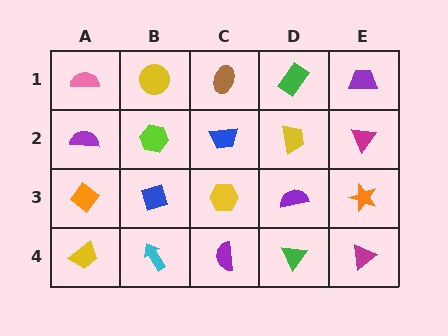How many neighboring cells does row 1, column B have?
3.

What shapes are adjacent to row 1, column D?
A yellow trapezoid (row 2, column D), a brown ellipse (row 1, column C), a purple trapezoid (row 1, column E).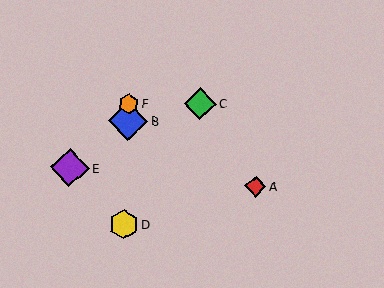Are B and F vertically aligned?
Yes, both are at x≈128.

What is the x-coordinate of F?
Object F is at x≈129.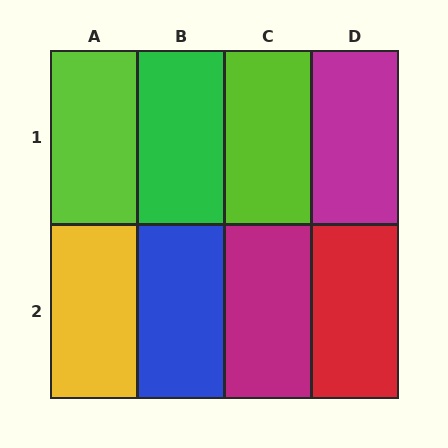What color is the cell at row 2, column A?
Yellow.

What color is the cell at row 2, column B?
Blue.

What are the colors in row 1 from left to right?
Lime, green, lime, magenta.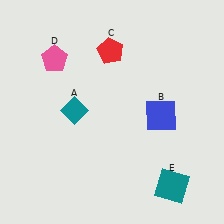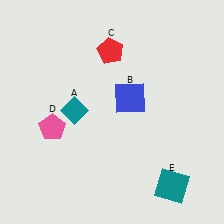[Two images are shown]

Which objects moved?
The objects that moved are: the blue square (B), the pink pentagon (D).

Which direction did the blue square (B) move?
The blue square (B) moved left.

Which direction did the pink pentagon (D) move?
The pink pentagon (D) moved down.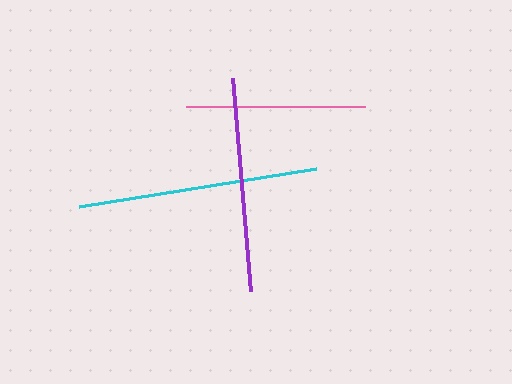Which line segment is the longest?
The cyan line is the longest at approximately 241 pixels.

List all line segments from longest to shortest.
From longest to shortest: cyan, purple, pink.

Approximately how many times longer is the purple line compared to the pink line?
The purple line is approximately 1.2 times the length of the pink line.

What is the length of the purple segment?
The purple segment is approximately 214 pixels long.